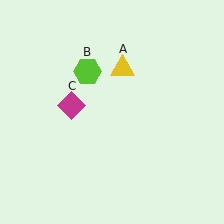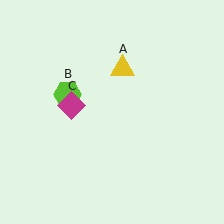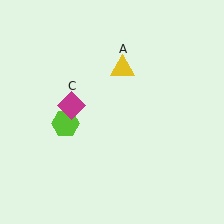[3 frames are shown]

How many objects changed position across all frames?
1 object changed position: lime hexagon (object B).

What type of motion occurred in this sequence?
The lime hexagon (object B) rotated counterclockwise around the center of the scene.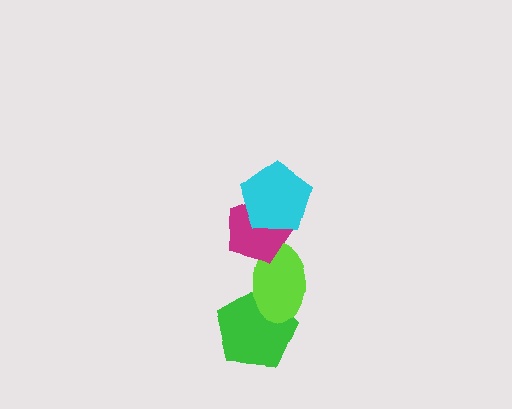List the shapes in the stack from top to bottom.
From top to bottom: the cyan pentagon, the magenta pentagon, the lime ellipse, the green pentagon.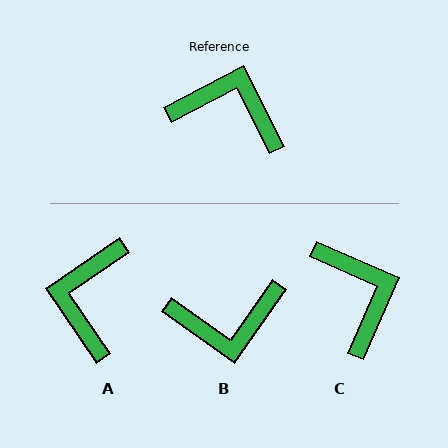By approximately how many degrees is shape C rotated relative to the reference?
Approximately 51 degrees clockwise.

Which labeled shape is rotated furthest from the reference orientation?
B, about 152 degrees away.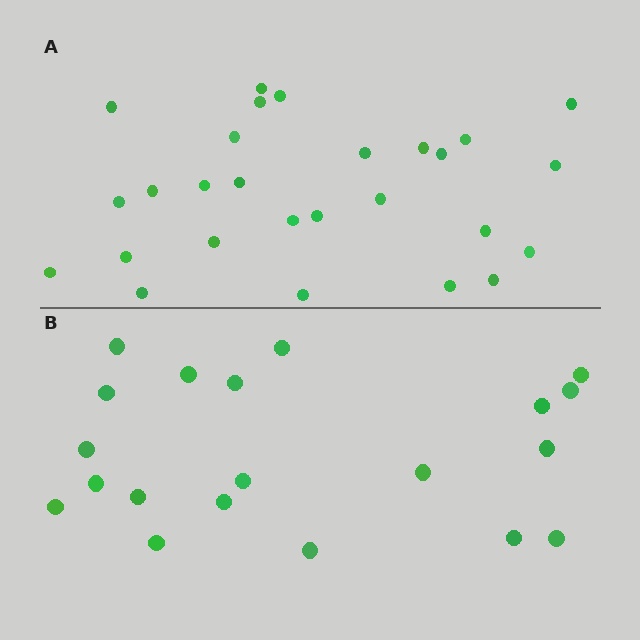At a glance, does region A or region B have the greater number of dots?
Region A (the top region) has more dots.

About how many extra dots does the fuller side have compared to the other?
Region A has roughly 8 or so more dots than region B.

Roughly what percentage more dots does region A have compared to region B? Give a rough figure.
About 35% more.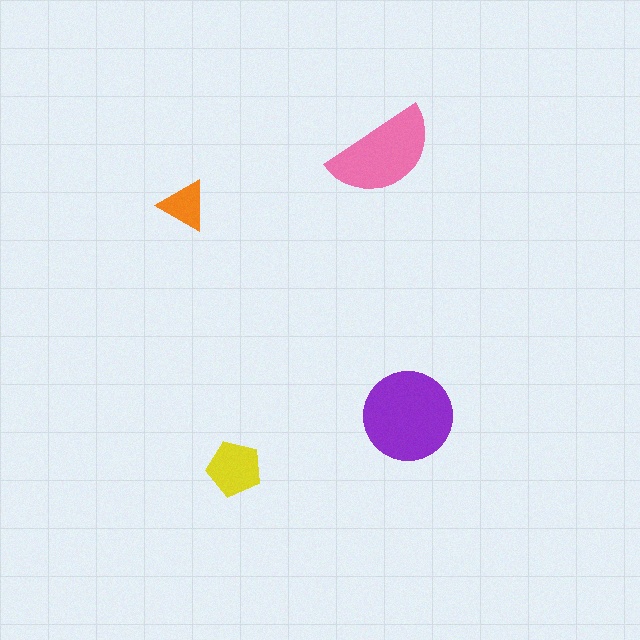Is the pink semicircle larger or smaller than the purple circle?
Smaller.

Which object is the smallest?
The orange triangle.